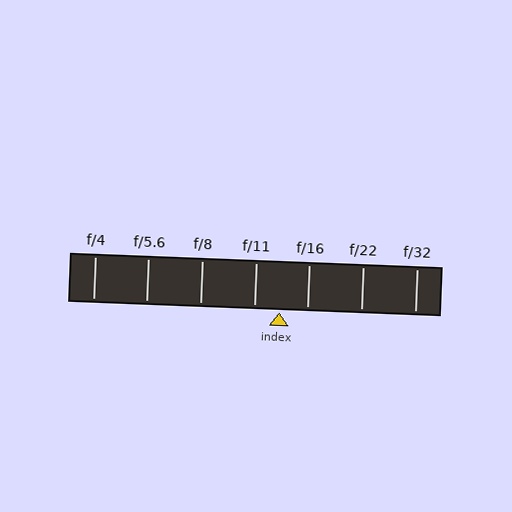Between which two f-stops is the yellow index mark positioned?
The index mark is between f/11 and f/16.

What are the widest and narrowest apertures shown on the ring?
The widest aperture shown is f/4 and the narrowest is f/32.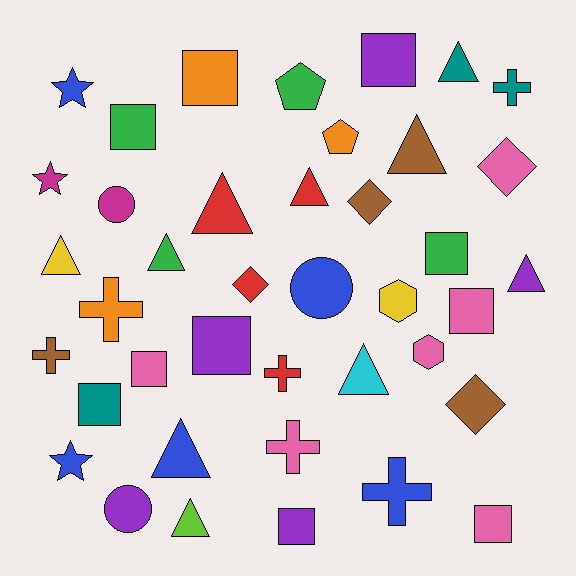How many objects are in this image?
There are 40 objects.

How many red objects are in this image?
There are 4 red objects.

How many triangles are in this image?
There are 10 triangles.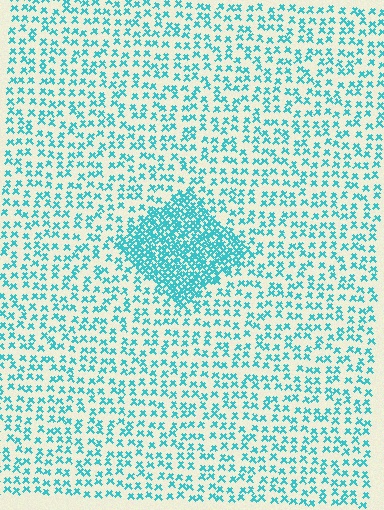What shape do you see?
I see a diamond.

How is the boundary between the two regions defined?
The boundary is defined by a change in element density (approximately 2.6x ratio). All elements are the same color, size, and shape.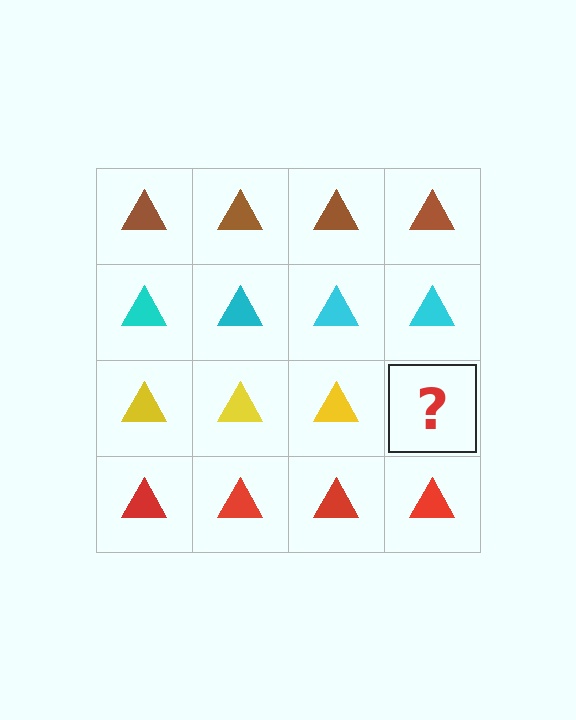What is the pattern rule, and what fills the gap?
The rule is that each row has a consistent color. The gap should be filled with a yellow triangle.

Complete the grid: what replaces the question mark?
The question mark should be replaced with a yellow triangle.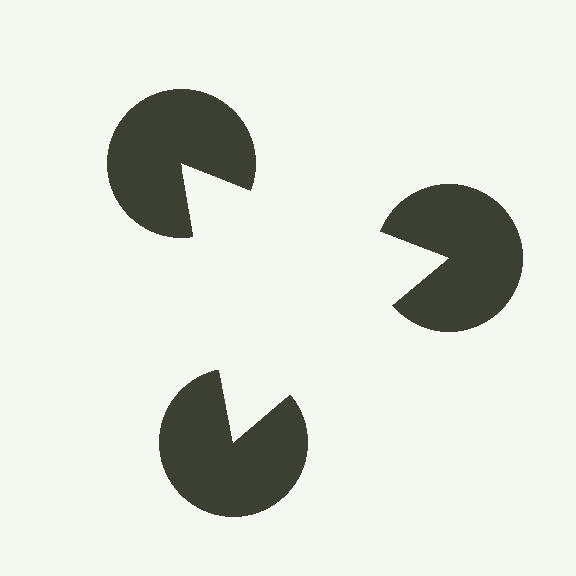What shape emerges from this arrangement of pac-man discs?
An illusory triangle — its edges are inferred from the aligned wedge cuts in the pac-man discs, not physically drawn.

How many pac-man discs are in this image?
There are 3 — one at each vertex of the illusory triangle.